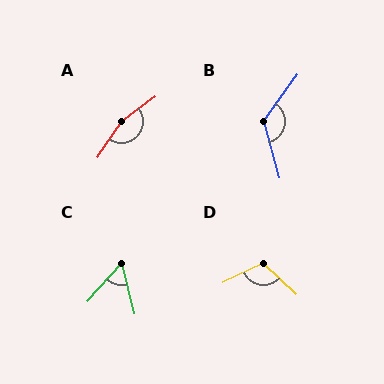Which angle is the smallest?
C, at approximately 55 degrees.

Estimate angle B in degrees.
Approximately 129 degrees.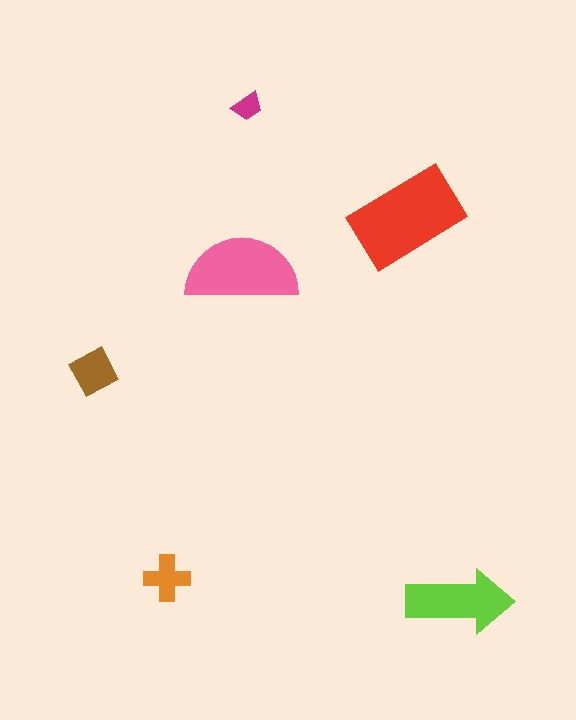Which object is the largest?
The red rectangle.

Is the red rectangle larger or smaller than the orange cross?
Larger.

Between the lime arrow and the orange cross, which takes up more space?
The lime arrow.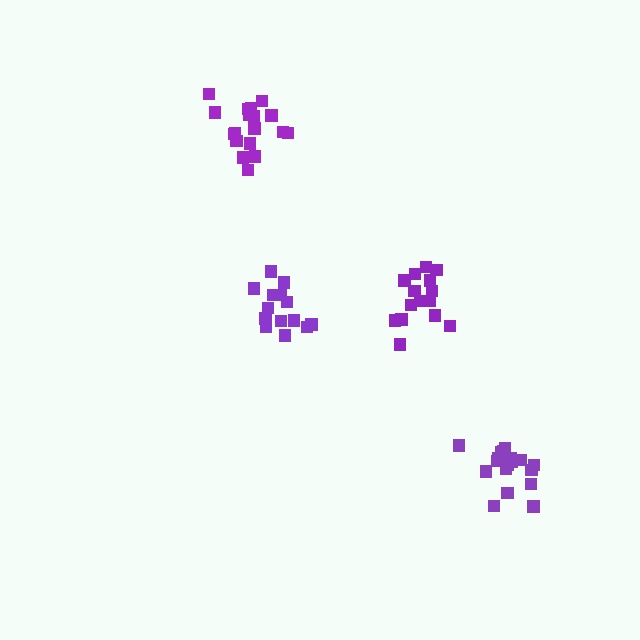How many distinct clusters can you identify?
There are 4 distinct clusters.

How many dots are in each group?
Group 1: 15 dots, Group 2: 18 dots, Group 3: 19 dots, Group 4: 14 dots (66 total).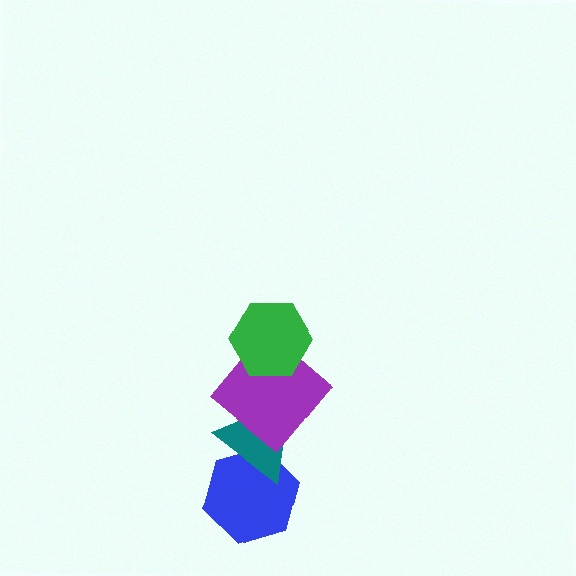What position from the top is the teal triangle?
The teal triangle is 3rd from the top.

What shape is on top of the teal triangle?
The purple diamond is on top of the teal triangle.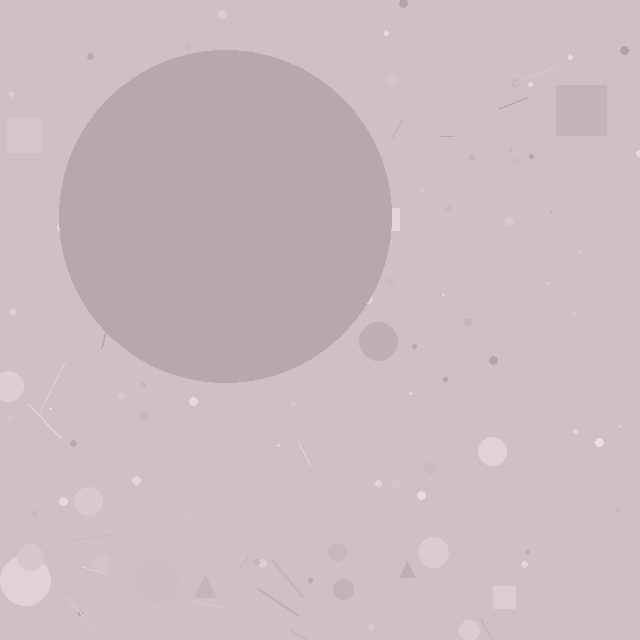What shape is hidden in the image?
A circle is hidden in the image.